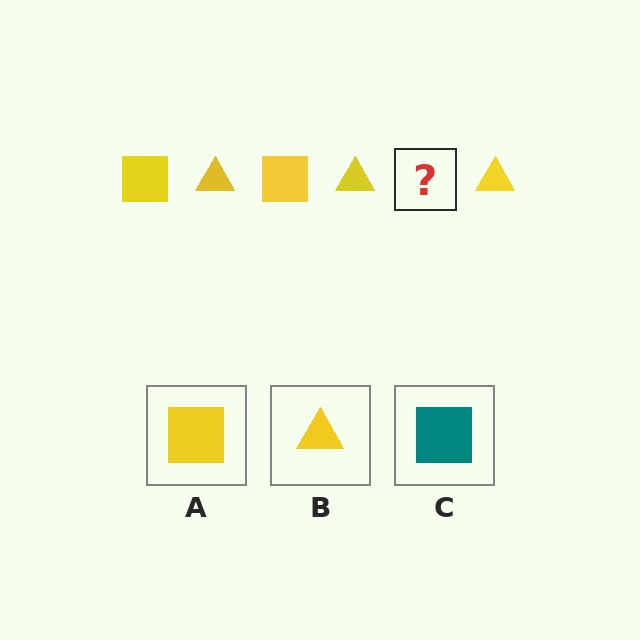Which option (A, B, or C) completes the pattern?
A.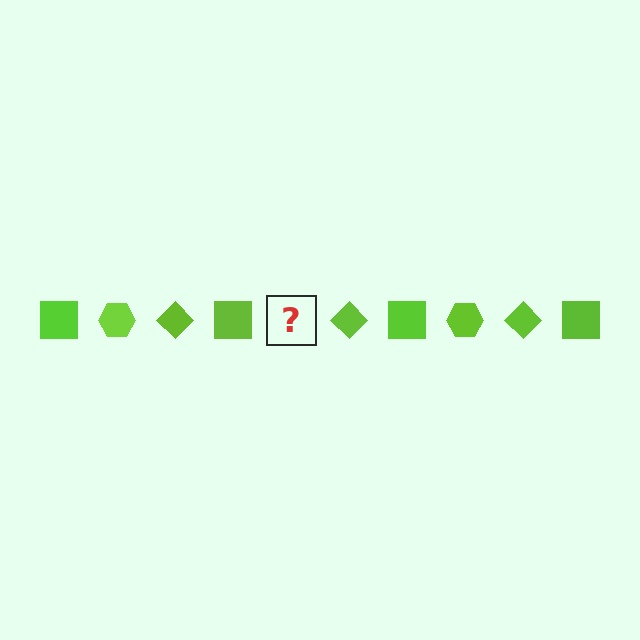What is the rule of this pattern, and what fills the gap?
The rule is that the pattern cycles through square, hexagon, diamond shapes in lime. The gap should be filled with a lime hexagon.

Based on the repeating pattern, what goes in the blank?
The blank should be a lime hexagon.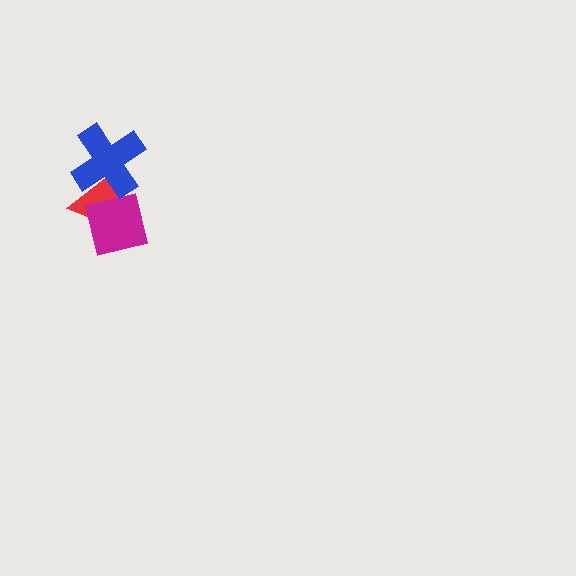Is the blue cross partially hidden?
No, no other shape covers it.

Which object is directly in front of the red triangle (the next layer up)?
The magenta square is directly in front of the red triangle.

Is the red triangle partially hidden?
Yes, it is partially covered by another shape.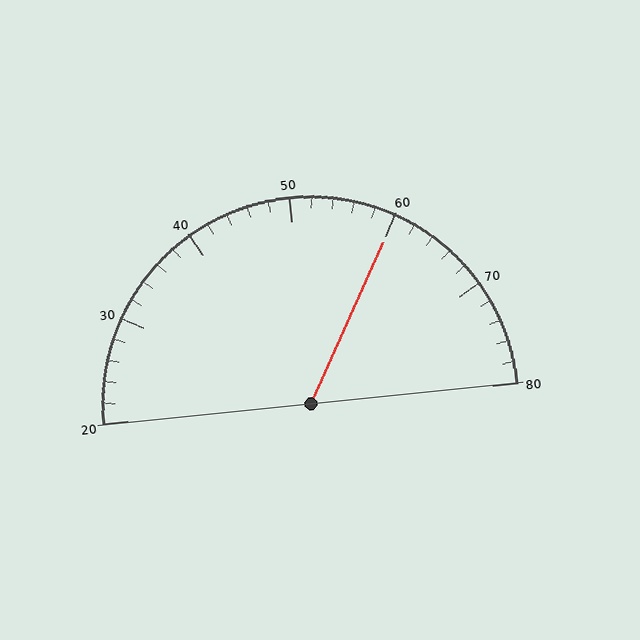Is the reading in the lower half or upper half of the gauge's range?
The reading is in the upper half of the range (20 to 80).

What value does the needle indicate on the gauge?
The needle indicates approximately 60.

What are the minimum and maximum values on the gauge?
The gauge ranges from 20 to 80.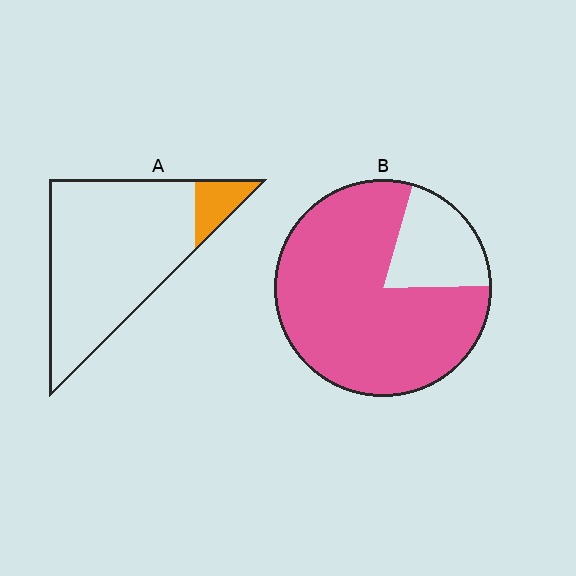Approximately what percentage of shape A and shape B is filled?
A is approximately 10% and B is approximately 80%.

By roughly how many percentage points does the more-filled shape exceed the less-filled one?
By roughly 70 percentage points (B over A).